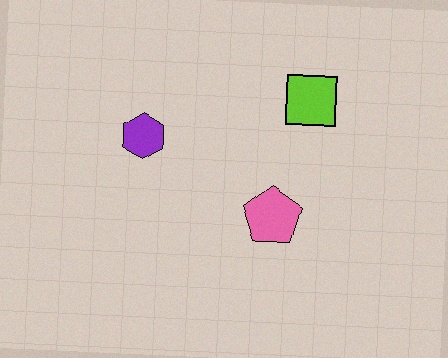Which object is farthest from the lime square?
The purple hexagon is farthest from the lime square.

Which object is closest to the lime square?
The pink pentagon is closest to the lime square.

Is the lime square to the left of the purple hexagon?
No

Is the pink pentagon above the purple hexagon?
No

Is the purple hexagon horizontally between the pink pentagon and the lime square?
No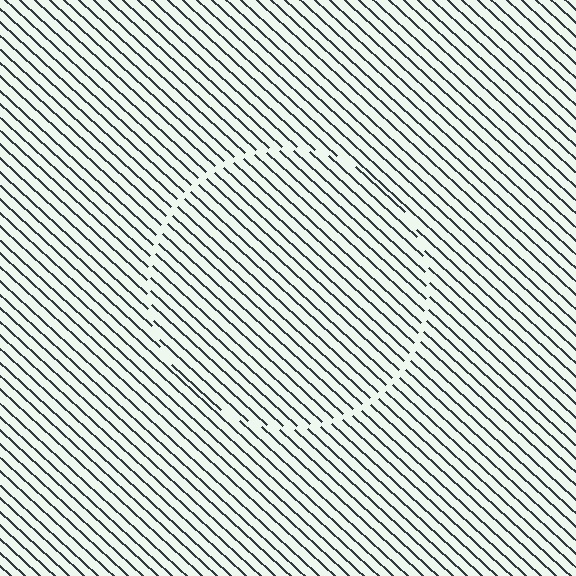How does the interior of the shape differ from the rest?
The interior of the shape contains the same grating, shifted by half a period — the contour is defined by the phase discontinuity where line-ends from the inner and outer gratings abut.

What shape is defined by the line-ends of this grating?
An illusory circle. The interior of the shape contains the same grating, shifted by half a period — the contour is defined by the phase discontinuity where line-ends from the inner and outer gratings abut.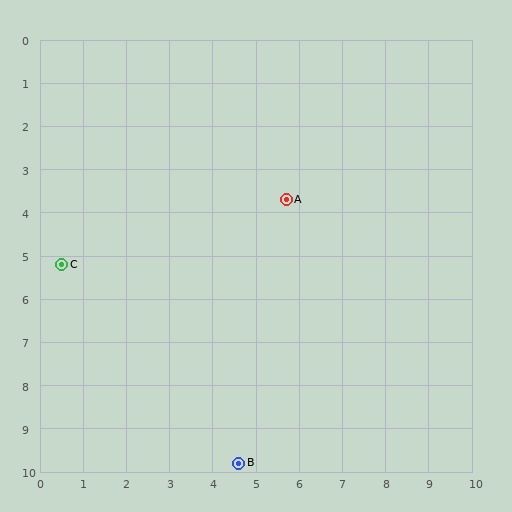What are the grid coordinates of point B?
Point B is at approximately (4.6, 9.8).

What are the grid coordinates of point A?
Point A is at approximately (5.7, 3.7).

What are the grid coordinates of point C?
Point C is at approximately (0.5, 5.2).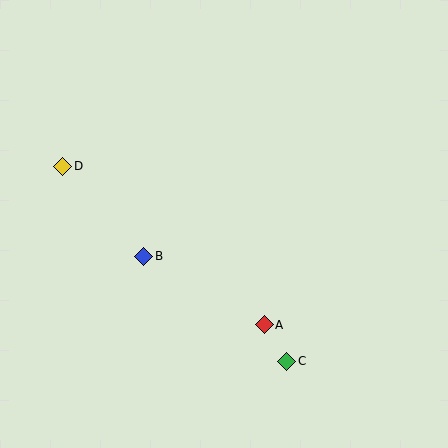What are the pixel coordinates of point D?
Point D is at (63, 166).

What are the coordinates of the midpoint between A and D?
The midpoint between A and D is at (163, 245).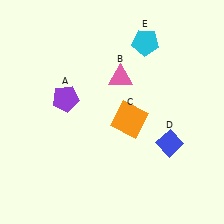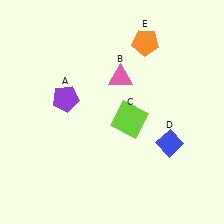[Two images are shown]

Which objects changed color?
C changed from orange to lime. E changed from cyan to orange.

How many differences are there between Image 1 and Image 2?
There are 2 differences between the two images.